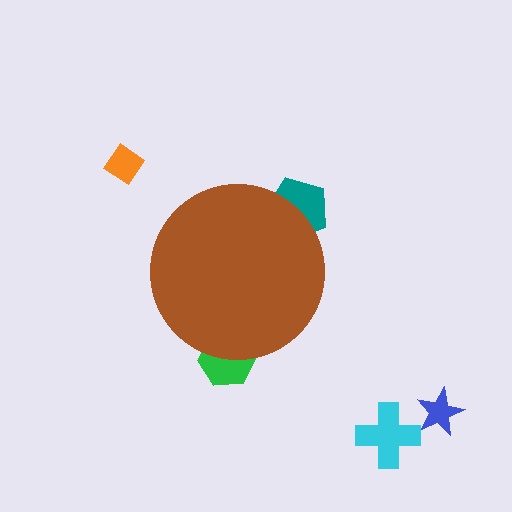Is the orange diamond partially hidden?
No, the orange diamond is fully visible.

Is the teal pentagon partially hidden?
Yes, the teal pentagon is partially hidden behind the brown circle.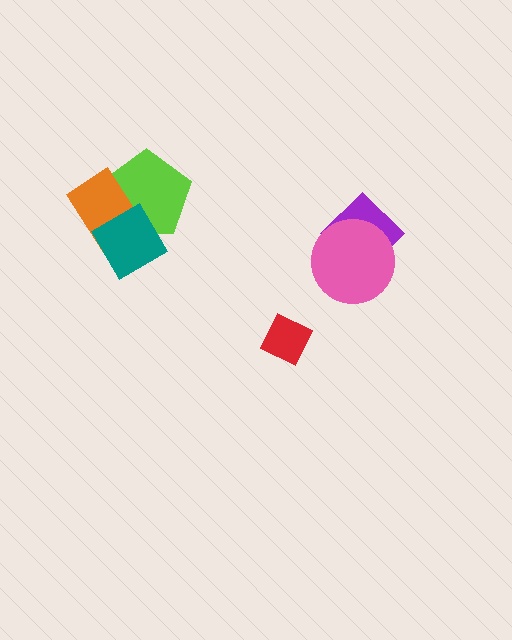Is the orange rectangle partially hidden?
Yes, it is partially covered by another shape.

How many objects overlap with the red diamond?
0 objects overlap with the red diamond.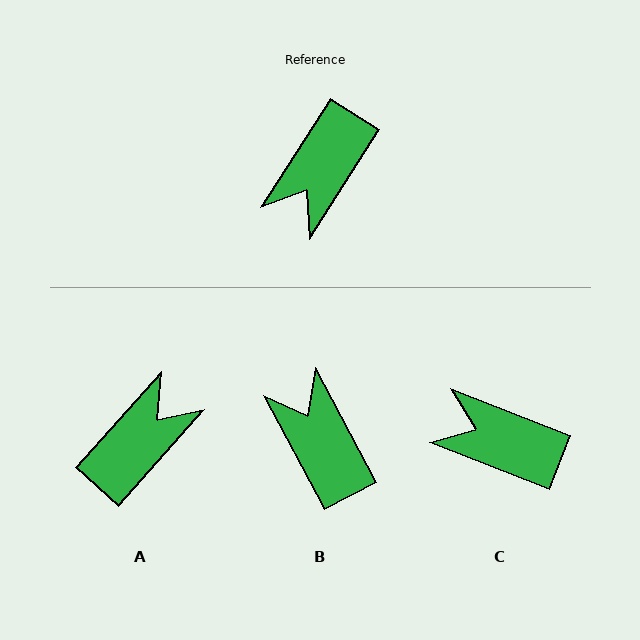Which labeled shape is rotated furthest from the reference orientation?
A, about 171 degrees away.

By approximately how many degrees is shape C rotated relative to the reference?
Approximately 79 degrees clockwise.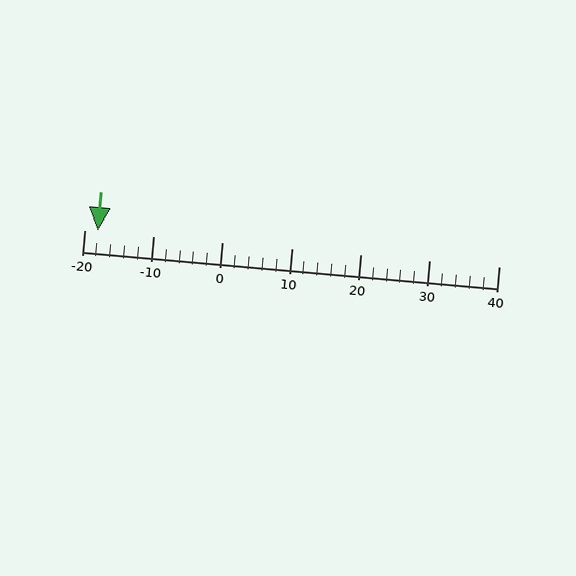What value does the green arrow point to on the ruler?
The green arrow points to approximately -18.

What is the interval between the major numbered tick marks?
The major tick marks are spaced 10 units apart.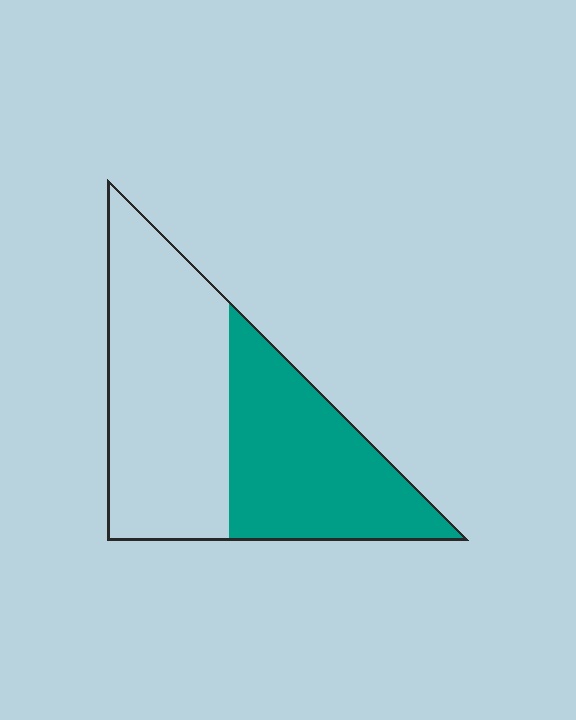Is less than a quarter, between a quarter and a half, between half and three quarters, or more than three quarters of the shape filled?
Between a quarter and a half.